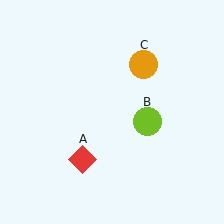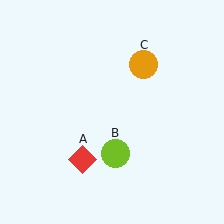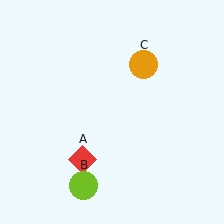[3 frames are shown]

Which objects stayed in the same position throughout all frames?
Red diamond (object A) and orange circle (object C) remained stationary.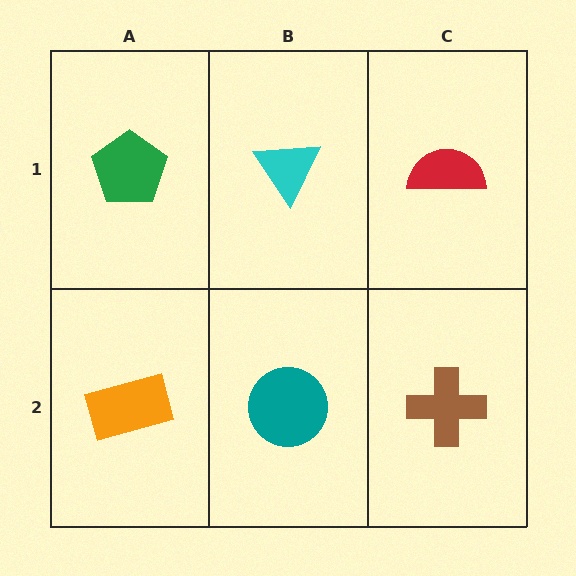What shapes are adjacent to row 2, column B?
A cyan triangle (row 1, column B), an orange rectangle (row 2, column A), a brown cross (row 2, column C).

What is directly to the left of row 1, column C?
A cyan triangle.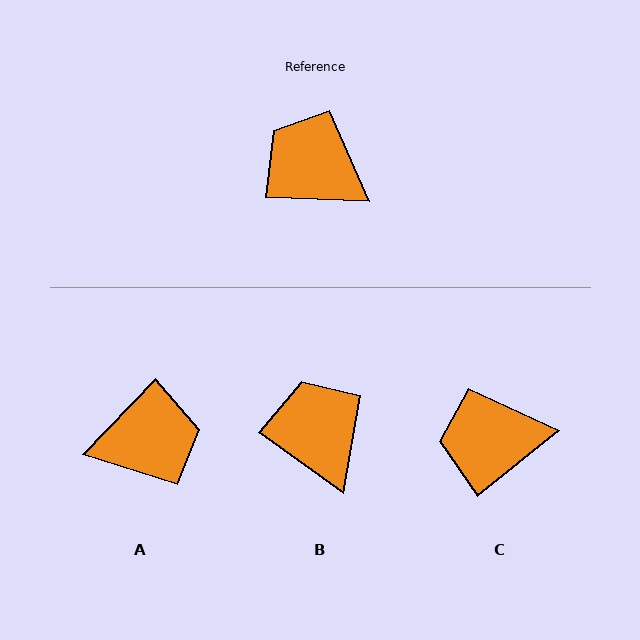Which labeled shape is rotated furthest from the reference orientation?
A, about 132 degrees away.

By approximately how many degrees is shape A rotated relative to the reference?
Approximately 132 degrees clockwise.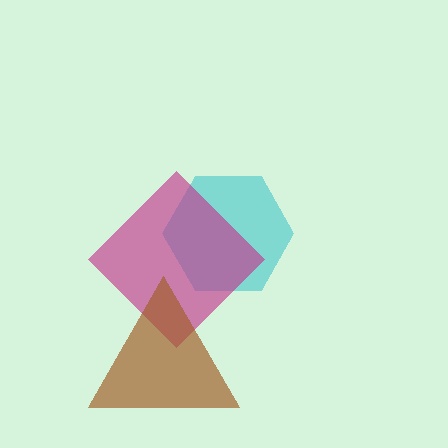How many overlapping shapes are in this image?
There are 3 overlapping shapes in the image.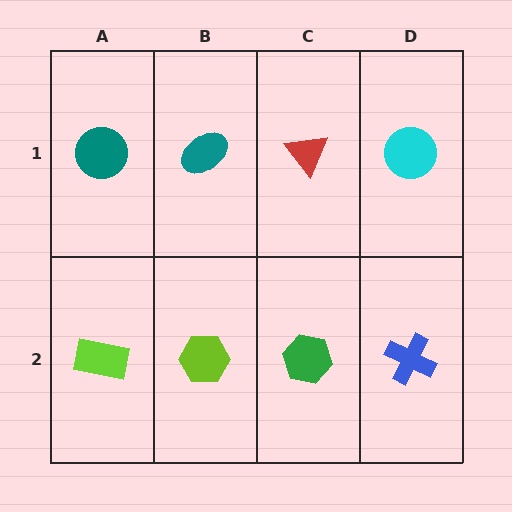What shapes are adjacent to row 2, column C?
A red triangle (row 1, column C), a lime hexagon (row 2, column B), a blue cross (row 2, column D).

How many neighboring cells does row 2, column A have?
2.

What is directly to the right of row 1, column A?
A teal ellipse.